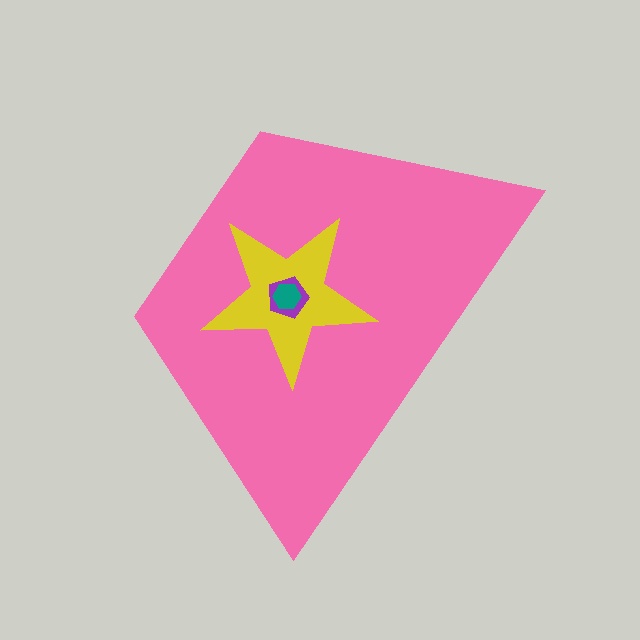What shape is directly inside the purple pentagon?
The teal hexagon.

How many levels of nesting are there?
4.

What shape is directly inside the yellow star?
The purple pentagon.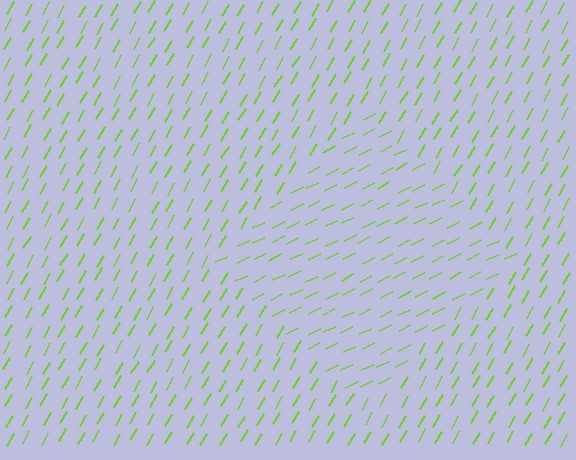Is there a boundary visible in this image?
Yes, there is a texture boundary formed by a change in line orientation.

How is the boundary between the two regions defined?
The boundary is defined purely by a change in line orientation (approximately 33 degrees difference). All lines are the same color and thickness.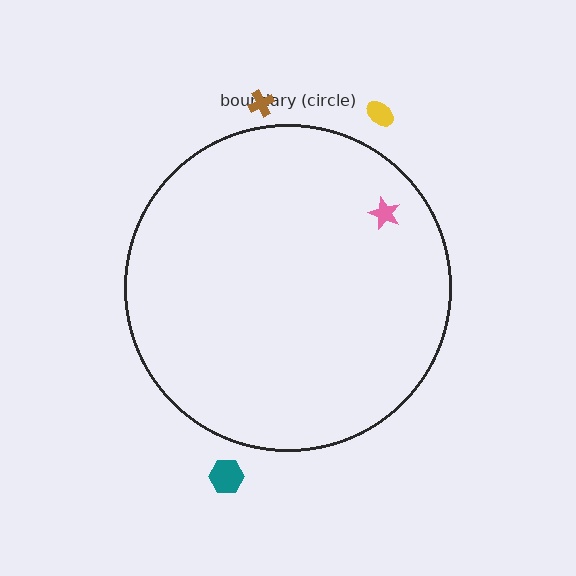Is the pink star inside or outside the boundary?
Inside.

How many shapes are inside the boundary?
1 inside, 3 outside.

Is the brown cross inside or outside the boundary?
Outside.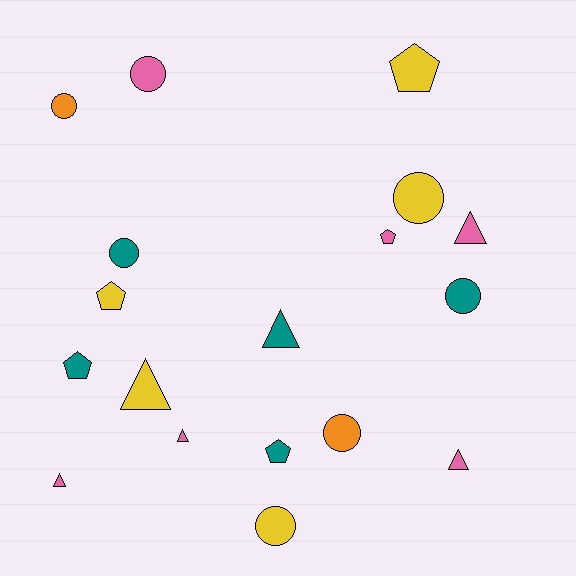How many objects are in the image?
There are 18 objects.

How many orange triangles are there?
There are no orange triangles.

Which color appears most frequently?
Pink, with 6 objects.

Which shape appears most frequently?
Circle, with 7 objects.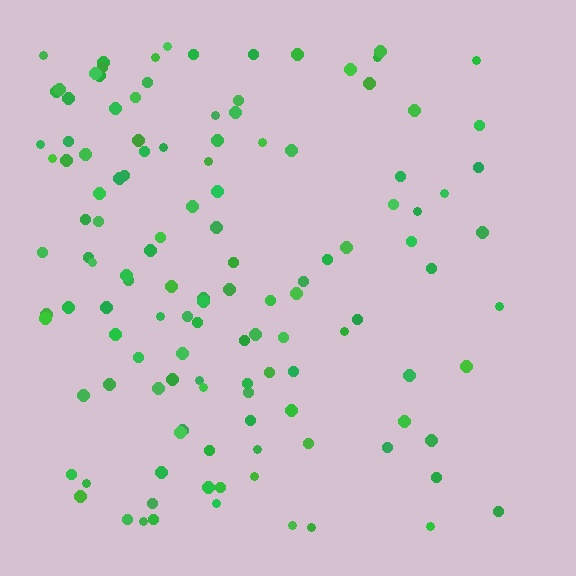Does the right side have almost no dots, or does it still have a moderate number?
Still a moderate number, just noticeably fewer than the left.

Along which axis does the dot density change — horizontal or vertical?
Horizontal.